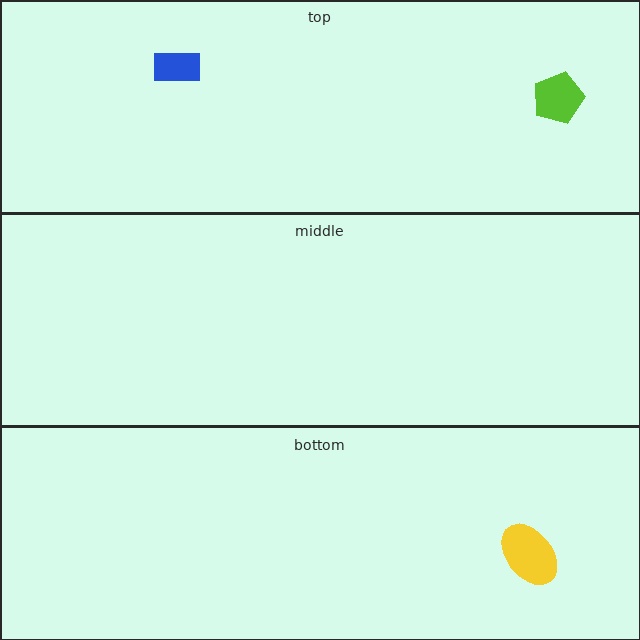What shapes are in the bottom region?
The yellow ellipse.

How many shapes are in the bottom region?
1.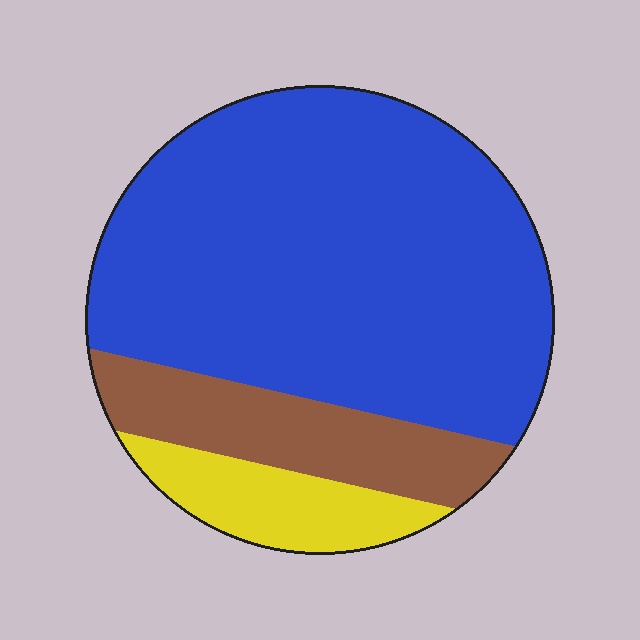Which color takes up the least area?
Yellow, at roughly 10%.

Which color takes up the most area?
Blue, at roughly 70%.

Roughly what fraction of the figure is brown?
Brown covers about 15% of the figure.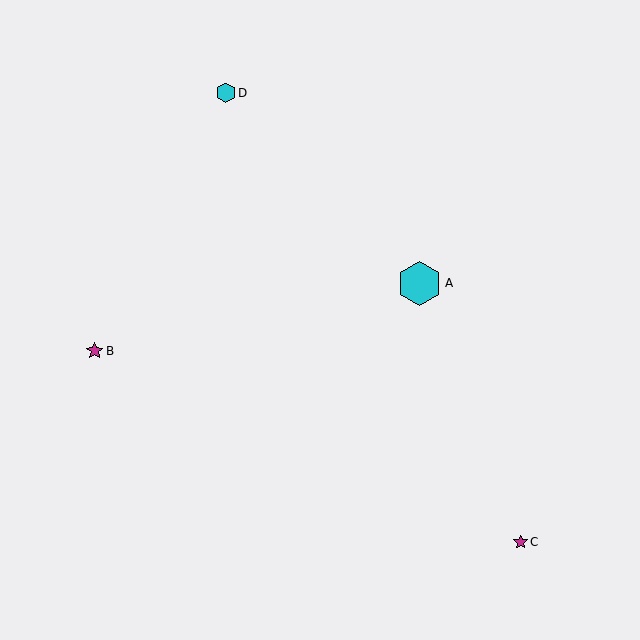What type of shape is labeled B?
Shape B is a magenta star.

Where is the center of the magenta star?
The center of the magenta star is at (95, 351).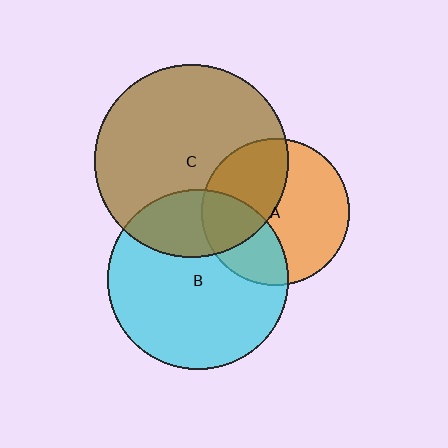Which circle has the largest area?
Circle C (brown).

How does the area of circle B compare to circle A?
Approximately 1.5 times.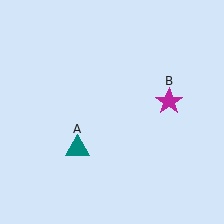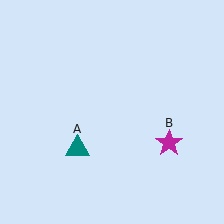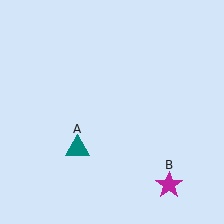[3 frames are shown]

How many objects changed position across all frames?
1 object changed position: magenta star (object B).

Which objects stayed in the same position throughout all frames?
Teal triangle (object A) remained stationary.